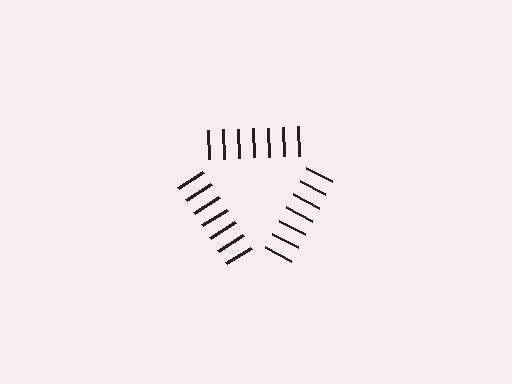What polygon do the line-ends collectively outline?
An illusory triangle — the line segments terminate on its edges but no continuous stroke is drawn.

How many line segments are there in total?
21 — 7 along each of the 3 edges.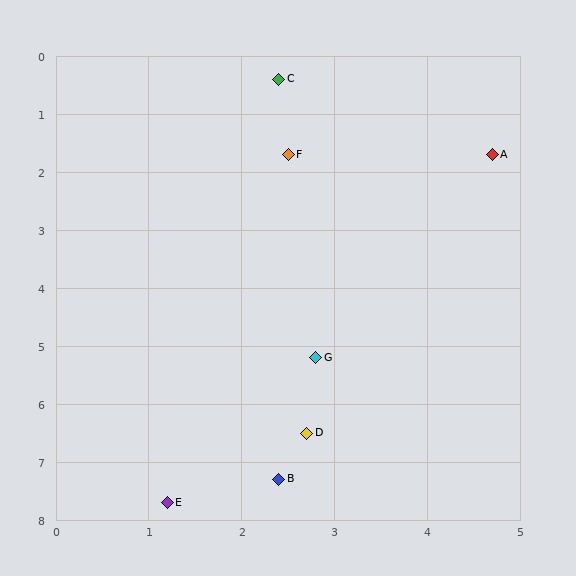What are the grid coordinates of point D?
Point D is at approximately (2.7, 6.5).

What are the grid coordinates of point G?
Point G is at approximately (2.8, 5.2).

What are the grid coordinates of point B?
Point B is at approximately (2.4, 7.3).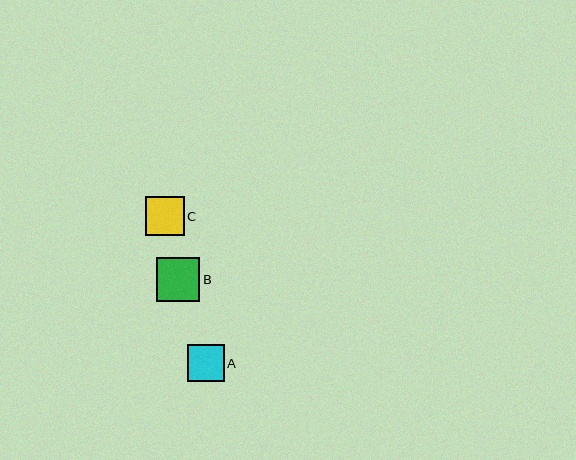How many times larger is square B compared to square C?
Square B is approximately 1.1 times the size of square C.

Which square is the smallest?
Square A is the smallest with a size of approximately 37 pixels.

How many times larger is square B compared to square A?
Square B is approximately 1.2 times the size of square A.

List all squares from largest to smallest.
From largest to smallest: B, C, A.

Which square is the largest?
Square B is the largest with a size of approximately 44 pixels.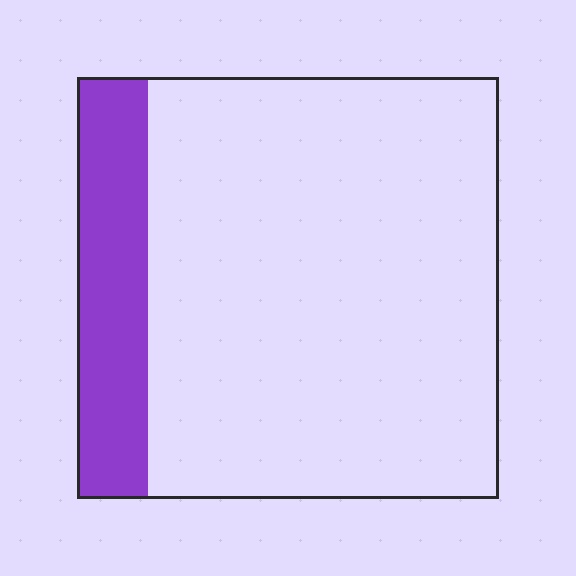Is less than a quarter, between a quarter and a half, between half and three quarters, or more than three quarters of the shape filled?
Less than a quarter.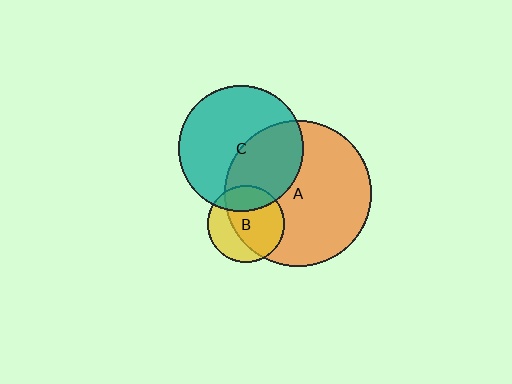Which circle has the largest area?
Circle A (orange).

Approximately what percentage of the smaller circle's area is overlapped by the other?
Approximately 65%.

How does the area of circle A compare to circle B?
Approximately 3.6 times.